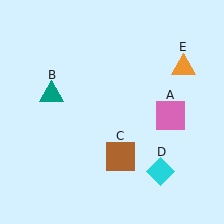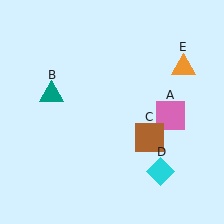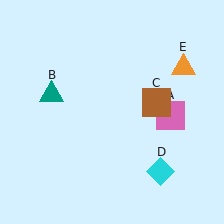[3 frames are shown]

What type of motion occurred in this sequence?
The brown square (object C) rotated counterclockwise around the center of the scene.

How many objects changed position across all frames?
1 object changed position: brown square (object C).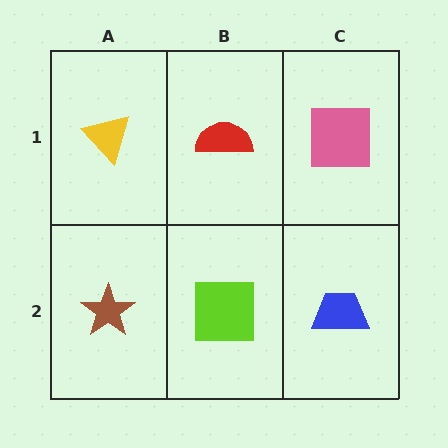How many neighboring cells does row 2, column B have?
3.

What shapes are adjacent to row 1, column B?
A lime square (row 2, column B), a yellow triangle (row 1, column A), a pink square (row 1, column C).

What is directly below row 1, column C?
A blue trapezoid.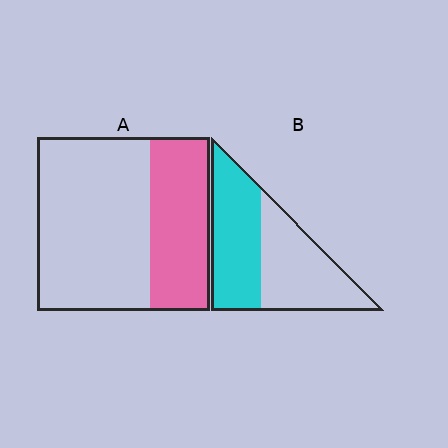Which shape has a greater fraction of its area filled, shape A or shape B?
Shape B.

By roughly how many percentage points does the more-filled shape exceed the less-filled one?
By roughly 15 percentage points (B over A).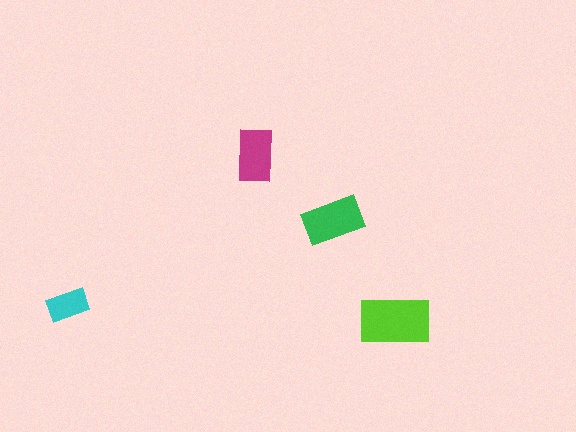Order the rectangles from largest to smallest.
the lime one, the green one, the magenta one, the cyan one.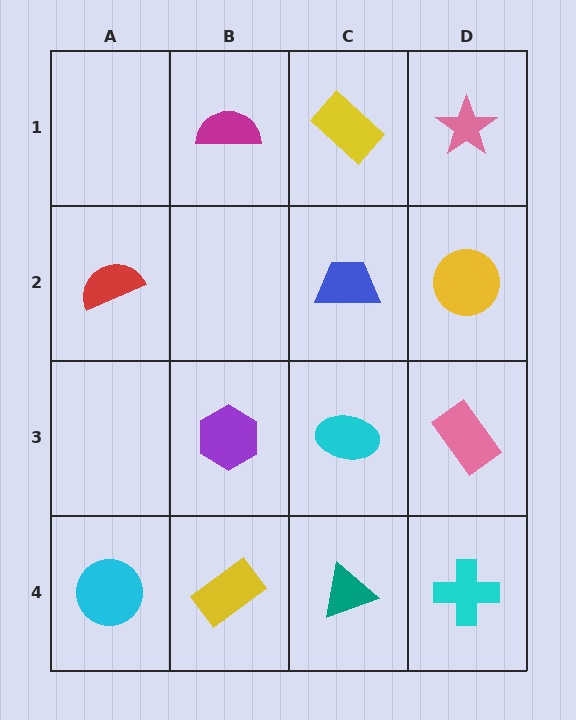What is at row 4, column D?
A cyan cross.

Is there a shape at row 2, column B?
No, that cell is empty.